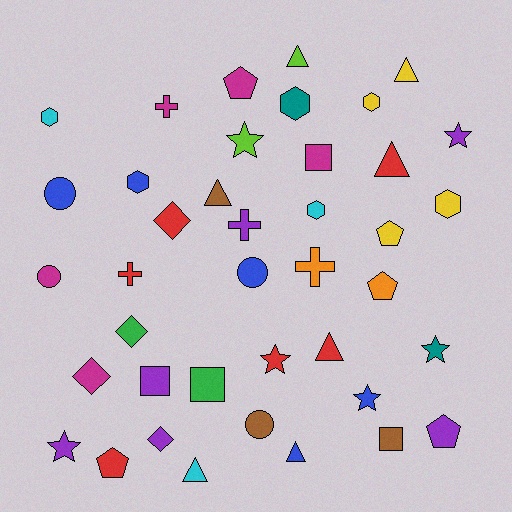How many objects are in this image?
There are 40 objects.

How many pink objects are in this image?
There are no pink objects.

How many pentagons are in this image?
There are 5 pentagons.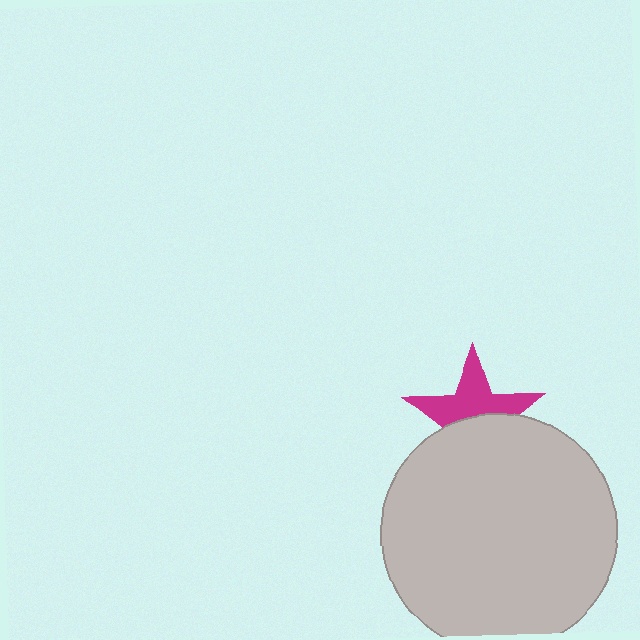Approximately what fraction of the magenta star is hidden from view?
Roughly 48% of the magenta star is hidden behind the light gray circle.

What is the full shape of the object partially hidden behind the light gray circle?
The partially hidden object is a magenta star.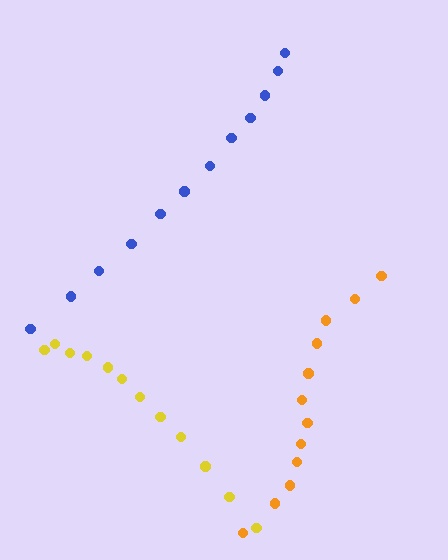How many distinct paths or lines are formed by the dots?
There are 3 distinct paths.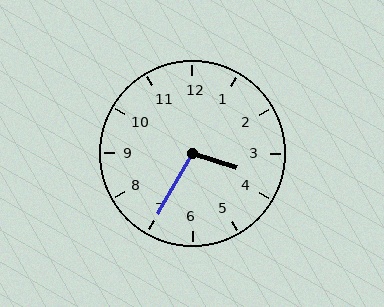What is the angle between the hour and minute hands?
Approximately 102 degrees.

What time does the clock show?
3:35.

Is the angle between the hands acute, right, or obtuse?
It is obtuse.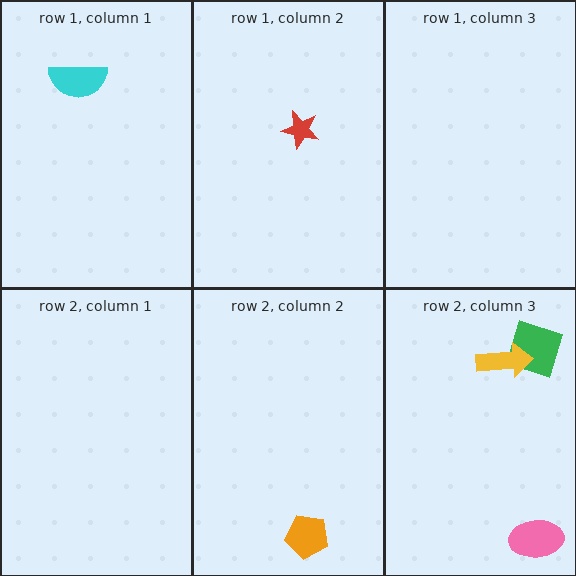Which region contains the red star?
The row 1, column 2 region.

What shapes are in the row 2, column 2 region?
The orange pentagon.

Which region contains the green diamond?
The row 2, column 3 region.